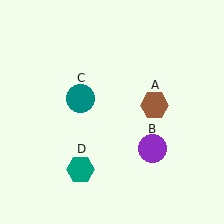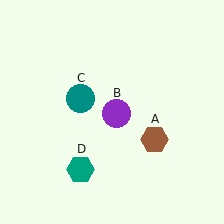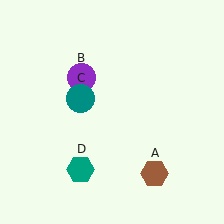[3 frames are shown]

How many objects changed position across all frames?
2 objects changed position: brown hexagon (object A), purple circle (object B).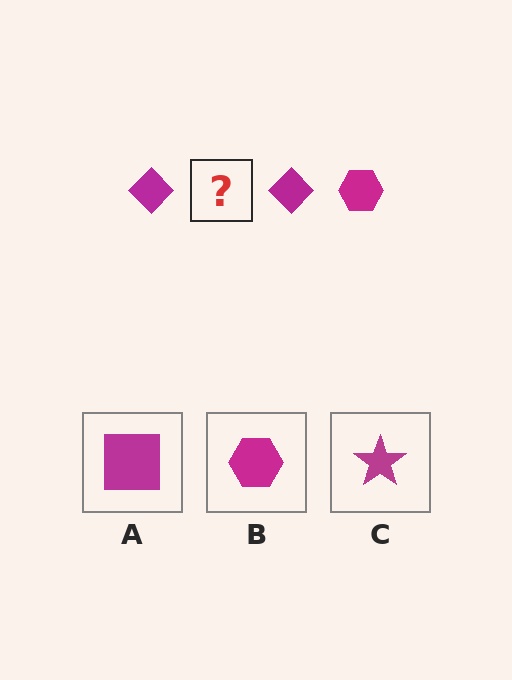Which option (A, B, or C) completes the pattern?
B.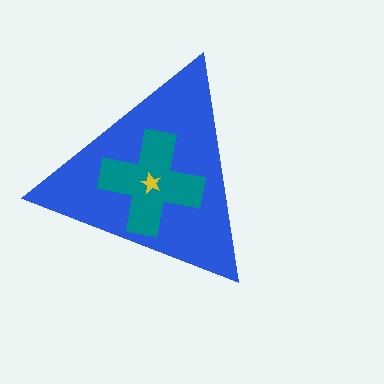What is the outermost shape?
The blue triangle.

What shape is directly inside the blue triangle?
The teal cross.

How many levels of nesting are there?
3.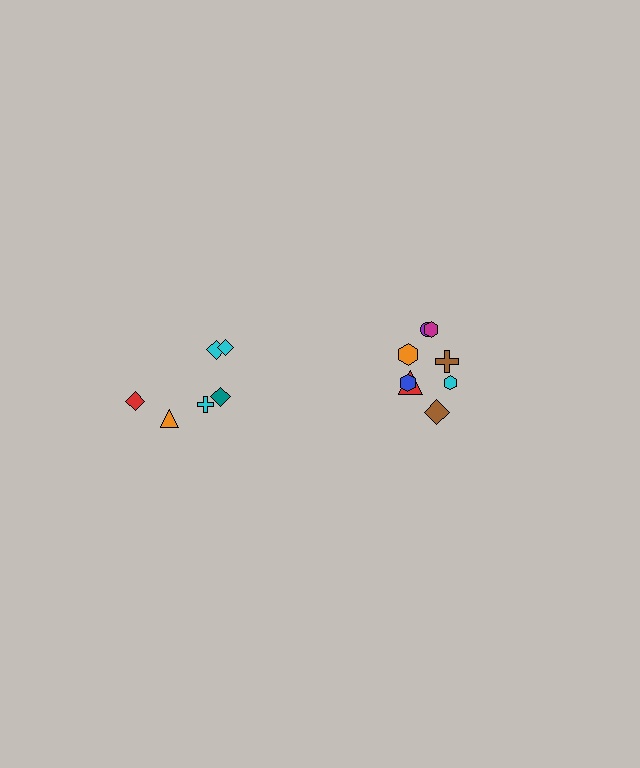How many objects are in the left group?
There are 6 objects.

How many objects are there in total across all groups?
There are 14 objects.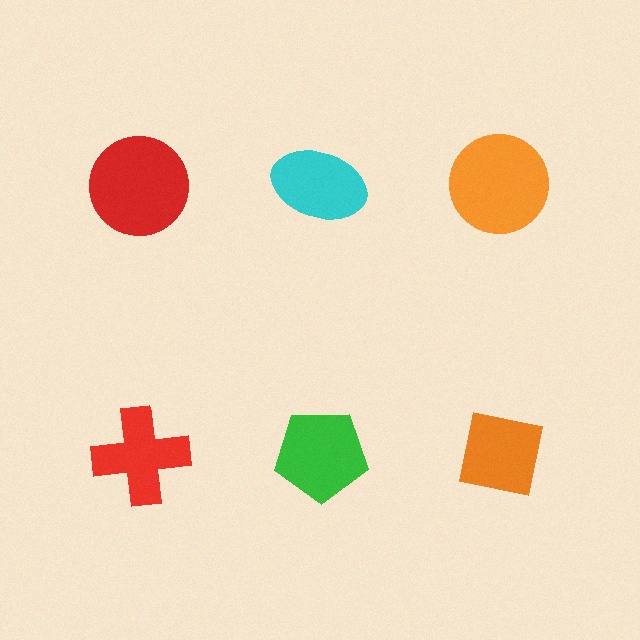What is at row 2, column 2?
A green pentagon.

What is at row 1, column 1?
A red circle.